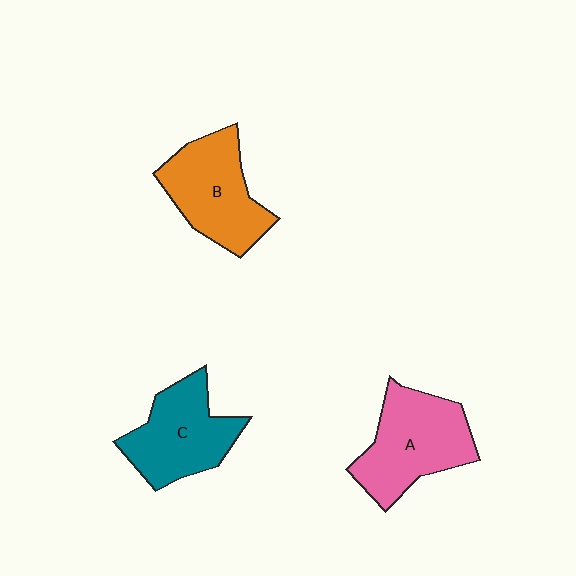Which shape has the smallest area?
Shape C (teal).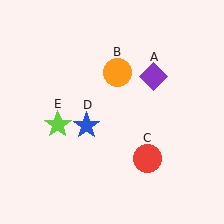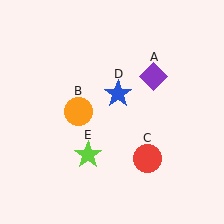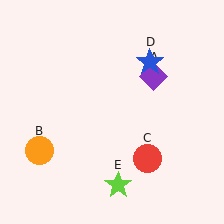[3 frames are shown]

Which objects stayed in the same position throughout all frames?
Purple diamond (object A) and red circle (object C) remained stationary.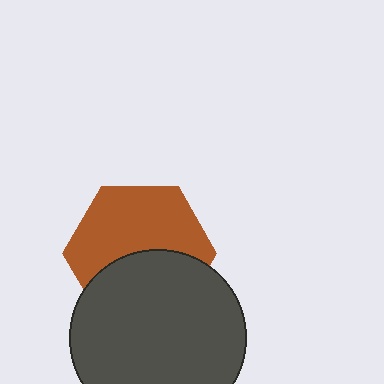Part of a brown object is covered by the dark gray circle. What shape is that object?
It is a hexagon.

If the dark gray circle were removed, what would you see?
You would see the complete brown hexagon.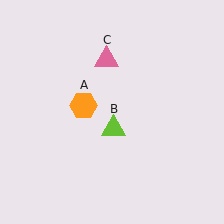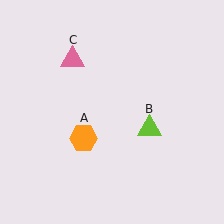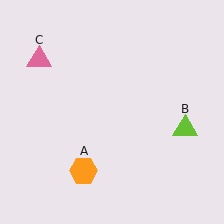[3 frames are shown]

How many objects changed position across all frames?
3 objects changed position: orange hexagon (object A), lime triangle (object B), pink triangle (object C).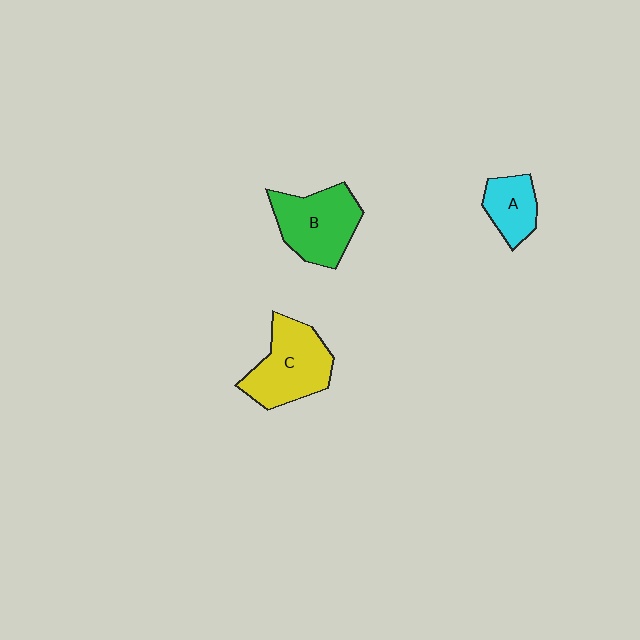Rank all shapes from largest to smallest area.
From largest to smallest: C (yellow), B (green), A (cyan).